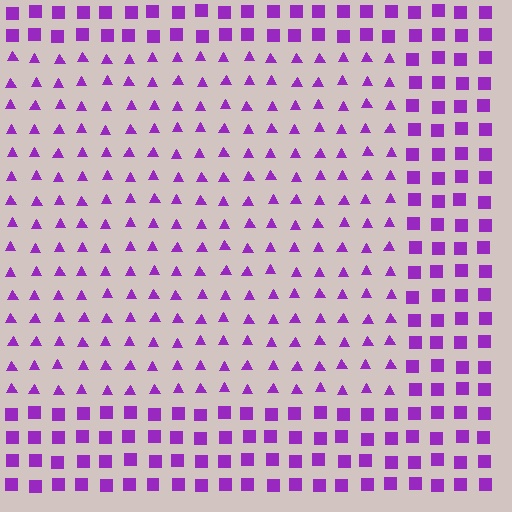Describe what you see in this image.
The image is filled with small purple elements arranged in a uniform grid. A rectangle-shaped region contains triangles, while the surrounding area contains squares. The boundary is defined purely by the change in element shape.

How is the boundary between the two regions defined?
The boundary is defined by a change in element shape: triangles inside vs. squares outside. All elements share the same color and spacing.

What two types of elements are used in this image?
The image uses triangles inside the rectangle region and squares outside it.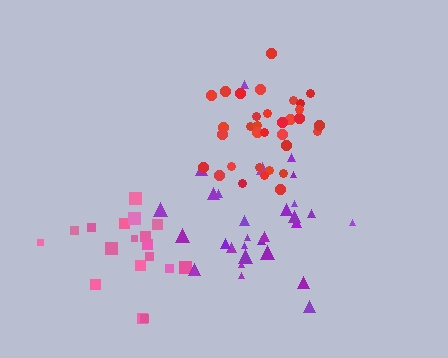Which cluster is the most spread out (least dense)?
Pink.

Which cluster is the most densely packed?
Red.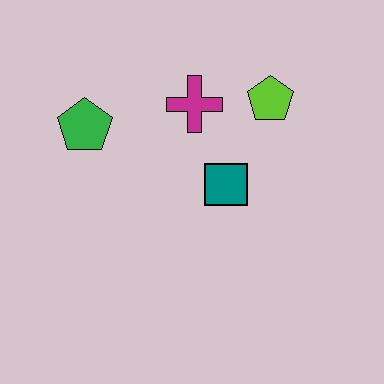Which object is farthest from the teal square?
The green pentagon is farthest from the teal square.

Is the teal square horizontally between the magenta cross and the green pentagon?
No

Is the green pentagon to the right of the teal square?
No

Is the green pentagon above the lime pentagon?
No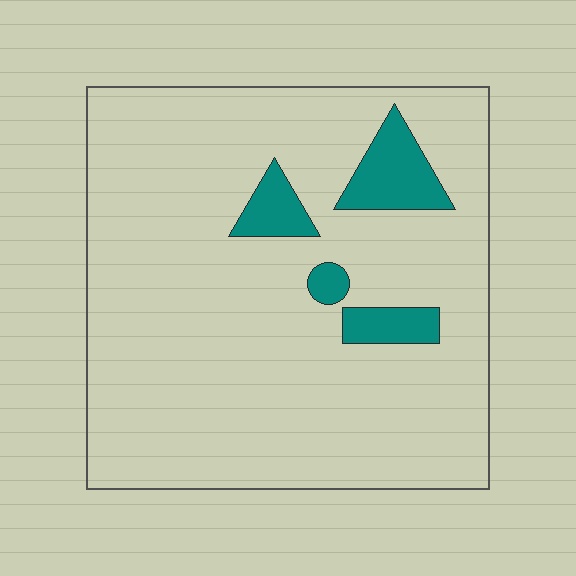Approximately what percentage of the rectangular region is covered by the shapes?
Approximately 10%.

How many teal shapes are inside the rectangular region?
4.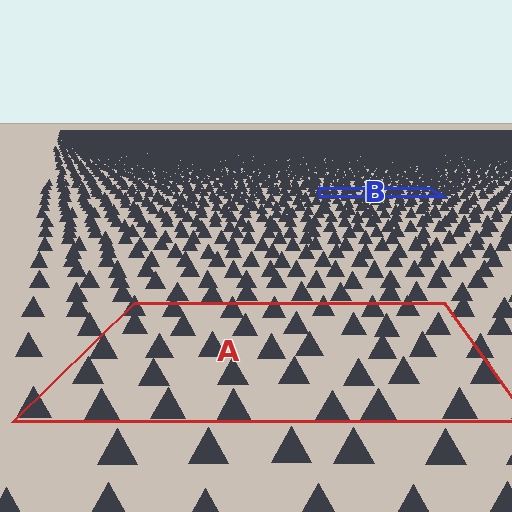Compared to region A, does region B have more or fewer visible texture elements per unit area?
Region B has more texture elements per unit area — they are packed more densely because it is farther away.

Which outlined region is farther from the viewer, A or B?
Region B is farther from the viewer — the texture elements inside it appear smaller and more densely packed.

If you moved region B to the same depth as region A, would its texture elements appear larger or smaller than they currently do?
They would appear larger. At a closer depth, the same texture elements are projected at a bigger on-screen size.